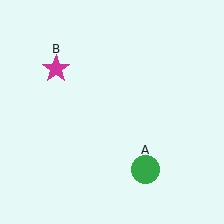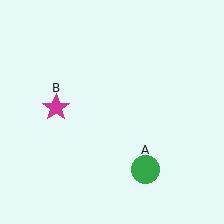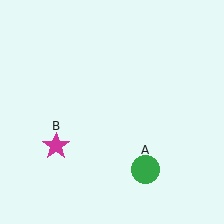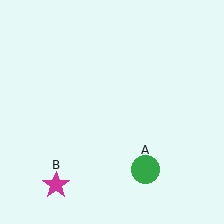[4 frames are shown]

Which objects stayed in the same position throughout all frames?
Green circle (object A) remained stationary.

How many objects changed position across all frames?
1 object changed position: magenta star (object B).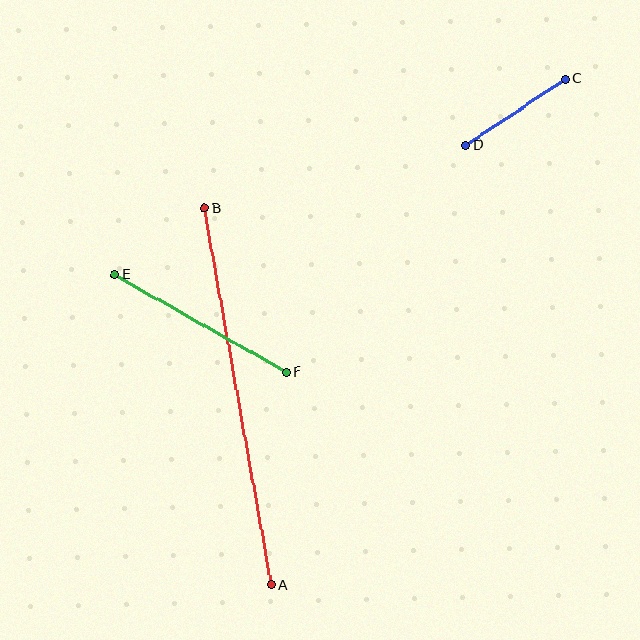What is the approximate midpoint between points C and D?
The midpoint is at approximately (516, 112) pixels.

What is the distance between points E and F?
The distance is approximately 198 pixels.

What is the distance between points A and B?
The distance is approximately 382 pixels.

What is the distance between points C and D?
The distance is approximately 120 pixels.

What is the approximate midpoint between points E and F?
The midpoint is at approximately (200, 323) pixels.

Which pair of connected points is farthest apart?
Points A and B are farthest apart.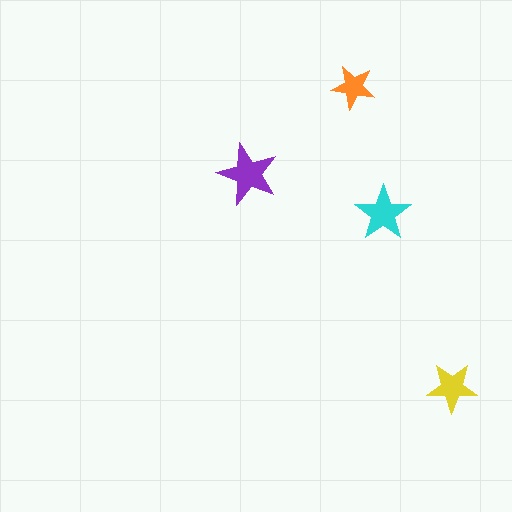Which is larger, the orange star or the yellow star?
The yellow one.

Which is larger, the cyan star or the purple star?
The purple one.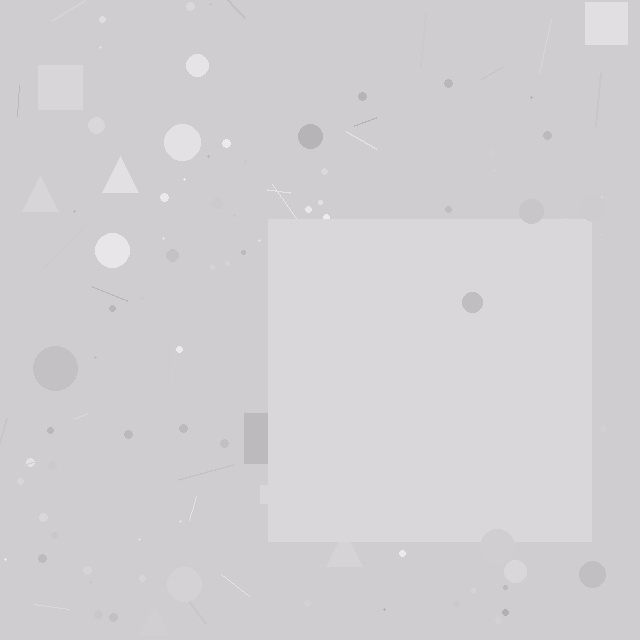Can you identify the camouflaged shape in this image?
The camouflaged shape is a square.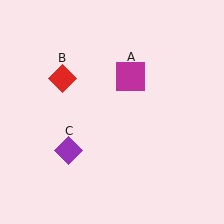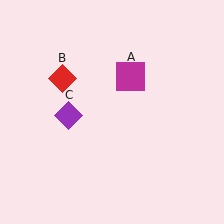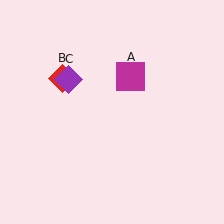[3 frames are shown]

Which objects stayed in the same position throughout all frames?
Magenta square (object A) and red diamond (object B) remained stationary.